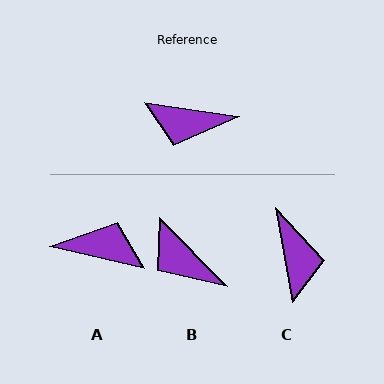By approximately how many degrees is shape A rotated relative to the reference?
Approximately 176 degrees counter-clockwise.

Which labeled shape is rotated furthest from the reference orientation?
A, about 176 degrees away.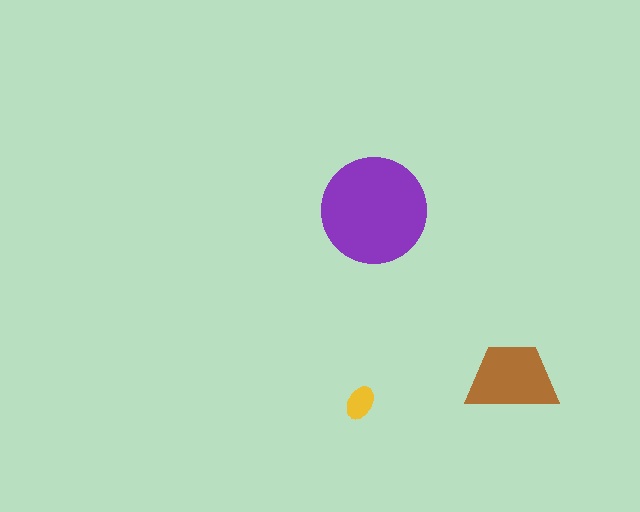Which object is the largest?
The purple circle.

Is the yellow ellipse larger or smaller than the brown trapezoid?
Smaller.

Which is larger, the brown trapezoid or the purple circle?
The purple circle.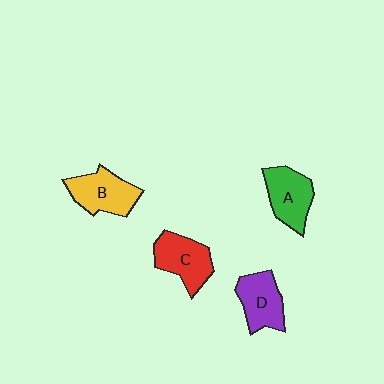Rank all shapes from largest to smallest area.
From largest to smallest: B (yellow), C (red), A (green), D (purple).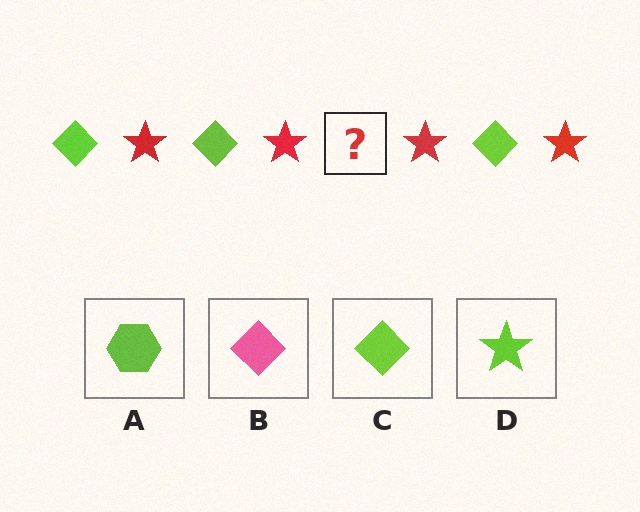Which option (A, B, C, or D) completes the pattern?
C.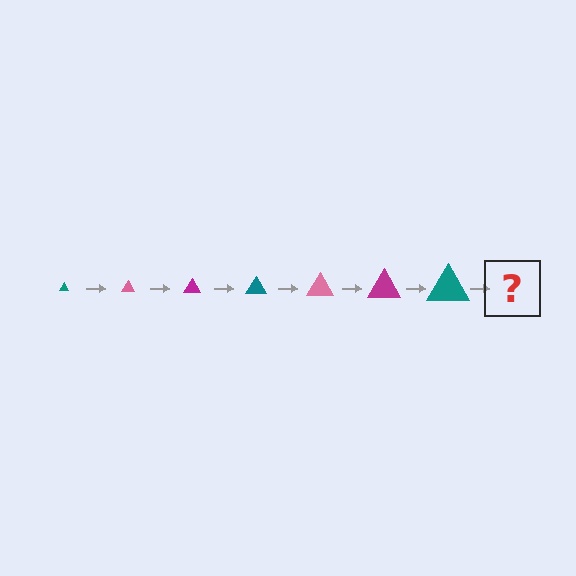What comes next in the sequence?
The next element should be a pink triangle, larger than the previous one.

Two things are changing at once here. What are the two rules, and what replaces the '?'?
The two rules are that the triangle grows larger each step and the color cycles through teal, pink, and magenta. The '?' should be a pink triangle, larger than the previous one.